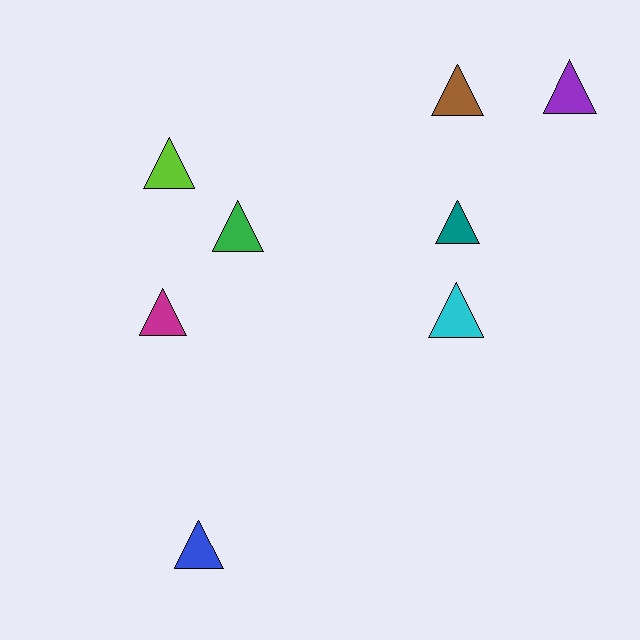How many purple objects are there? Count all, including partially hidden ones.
There is 1 purple object.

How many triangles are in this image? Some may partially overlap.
There are 8 triangles.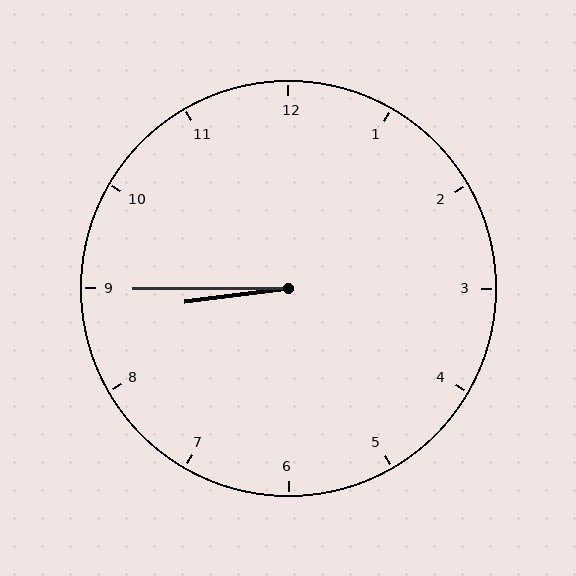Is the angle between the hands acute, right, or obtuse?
It is acute.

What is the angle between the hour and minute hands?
Approximately 8 degrees.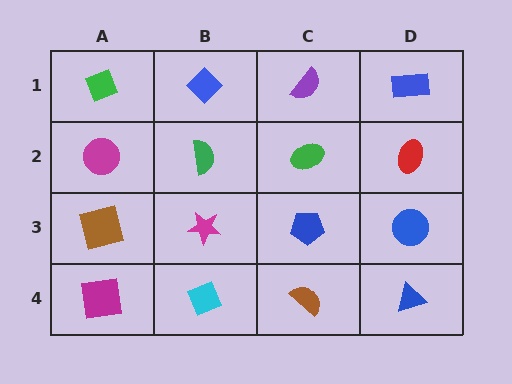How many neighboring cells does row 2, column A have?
3.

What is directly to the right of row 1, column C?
A blue rectangle.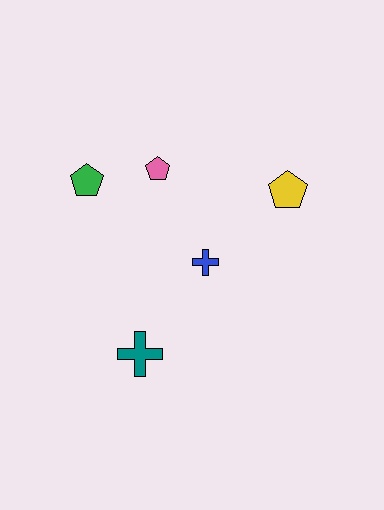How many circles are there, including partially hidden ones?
There are no circles.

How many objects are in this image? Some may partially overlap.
There are 5 objects.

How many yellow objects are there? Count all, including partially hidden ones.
There is 1 yellow object.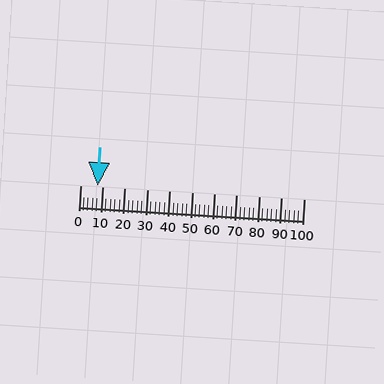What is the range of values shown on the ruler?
The ruler shows values from 0 to 100.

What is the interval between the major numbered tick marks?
The major tick marks are spaced 10 units apart.